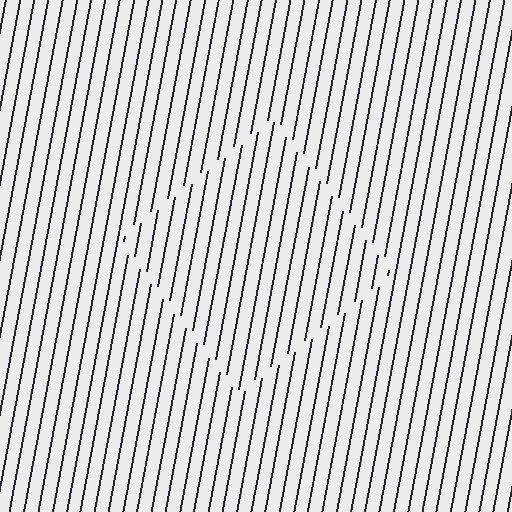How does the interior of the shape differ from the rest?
The interior of the shape contains the same grating, shifted by half a period — the contour is defined by the phase discontinuity where line-ends from the inner and outer gratings abut.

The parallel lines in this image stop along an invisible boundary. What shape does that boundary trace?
An illusory square. The interior of the shape contains the same grating, shifted by half a period — the contour is defined by the phase discontinuity where line-ends from the inner and outer gratings abut.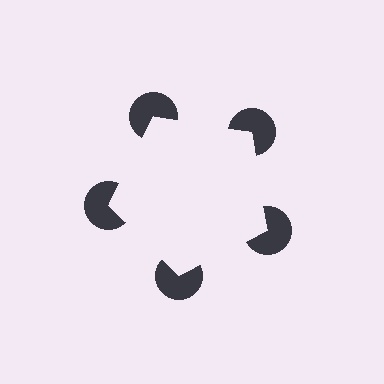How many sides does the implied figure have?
5 sides.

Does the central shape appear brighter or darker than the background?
It typically appears slightly brighter than the background, even though no actual brightness change is drawn.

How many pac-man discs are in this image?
There are 5 — one at each vertex of the illusory pentagon.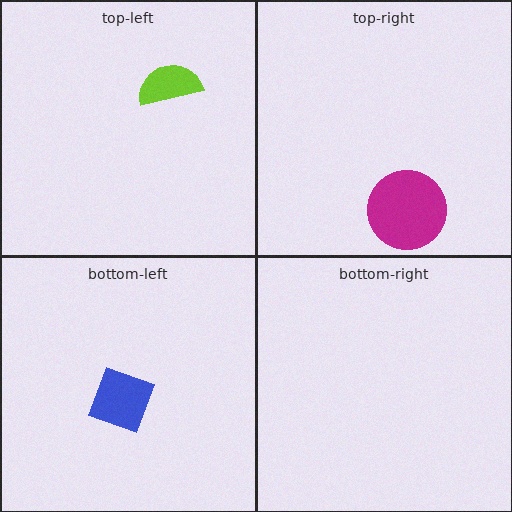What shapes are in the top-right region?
The magenta circle.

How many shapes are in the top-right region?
1.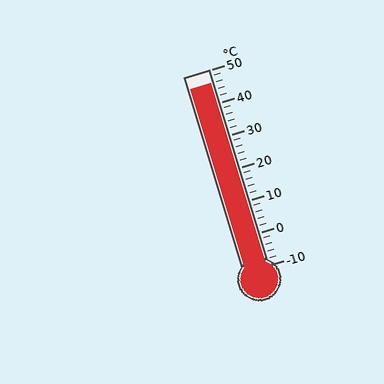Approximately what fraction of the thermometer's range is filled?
The thermometer is filled to approximately 95% of its range.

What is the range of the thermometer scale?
The thermometer scale ranges from -10°C to 50°C.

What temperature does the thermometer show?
The thermometer shows approximately 46°C.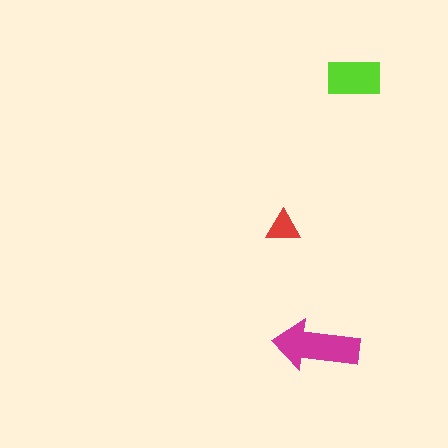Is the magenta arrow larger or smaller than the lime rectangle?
Larger.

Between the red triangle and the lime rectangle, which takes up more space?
The lime rectangle.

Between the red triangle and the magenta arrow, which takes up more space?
The magenta arrow.